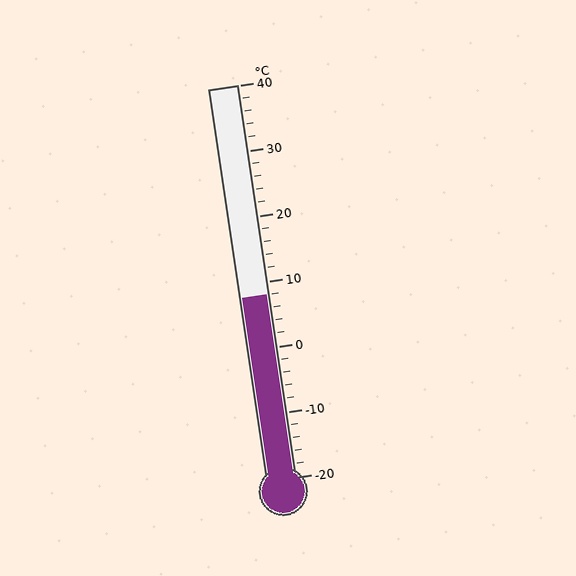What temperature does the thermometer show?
The thermometer shows approximately 8°C.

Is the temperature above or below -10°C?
The temperature is above -10°C.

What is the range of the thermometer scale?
The thermometer scale ranges from -20°C to 40°C.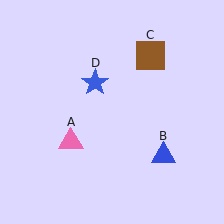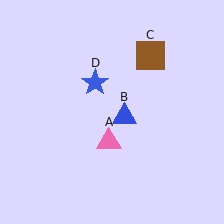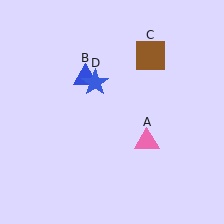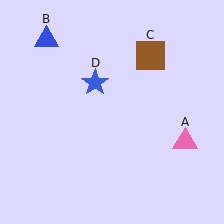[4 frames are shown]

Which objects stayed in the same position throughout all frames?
Brown square (object C) and blue star (object D) remained stationary.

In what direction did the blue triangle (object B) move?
The blue triangle (object B) moved up and to the left.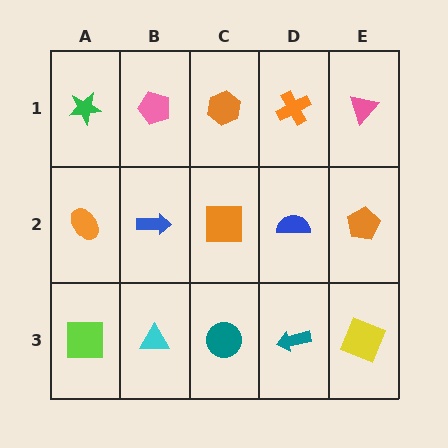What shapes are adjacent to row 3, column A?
An orange ellipse (row 2, column A), a cyan triangle (row 3, column B).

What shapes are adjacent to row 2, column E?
A pink triangle (row 1, column E), a yellow square (row 3, column E), a blue semicircle (row 2, column D).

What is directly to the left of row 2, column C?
A blue arrow.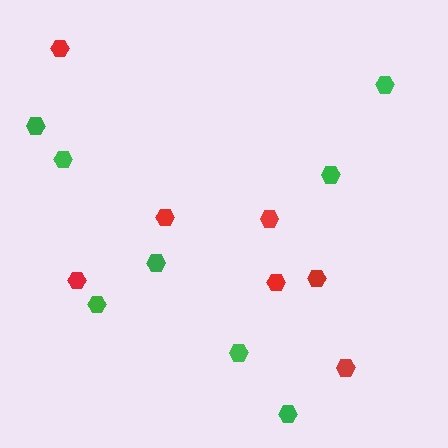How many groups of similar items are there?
There are 2 groups: one group of red hexagons (7) and one group of green hexagons (8).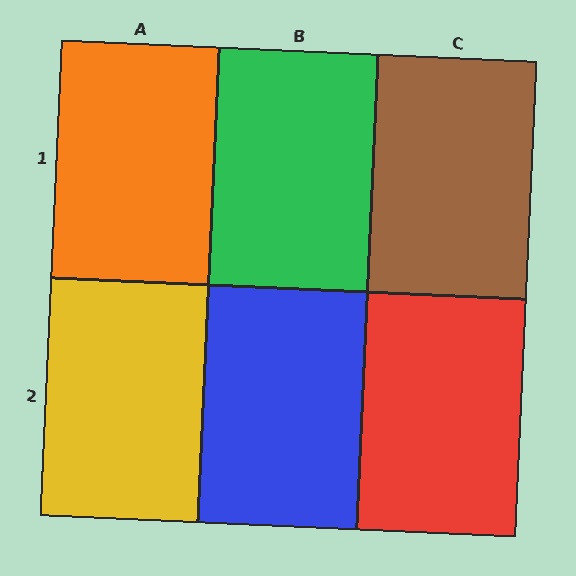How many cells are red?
1 cell is red.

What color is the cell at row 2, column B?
Blue.